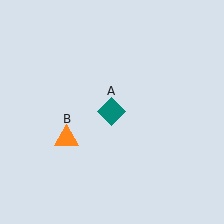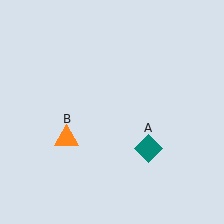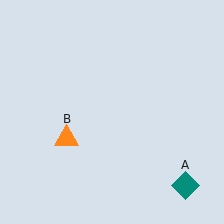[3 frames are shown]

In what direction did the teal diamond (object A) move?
The teal diamond (object A) moved down and to the right.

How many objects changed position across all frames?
1 object changed position: teal diamond (object A).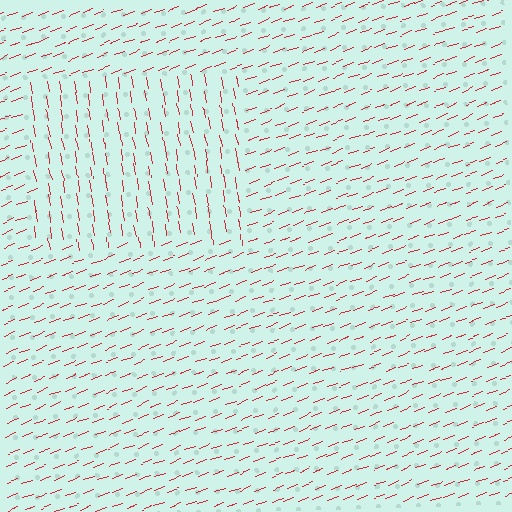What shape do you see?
I see a rectangle.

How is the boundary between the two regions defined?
The boundary is defined purely by a change in line orientation (approximately 79 degrees difference). All lines are the same color and thickness.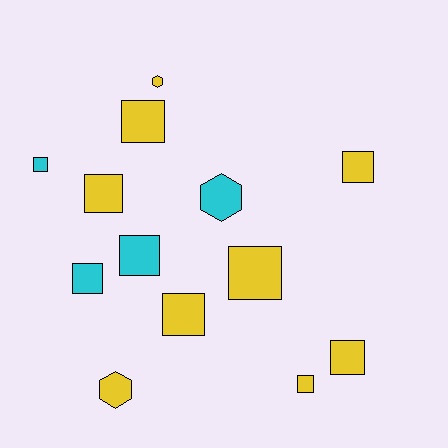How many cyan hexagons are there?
There is 1 cyan hexagon.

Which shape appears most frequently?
Square, with 10 objects.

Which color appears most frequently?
Yellow, with 9 objects.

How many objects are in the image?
There are 13 objects.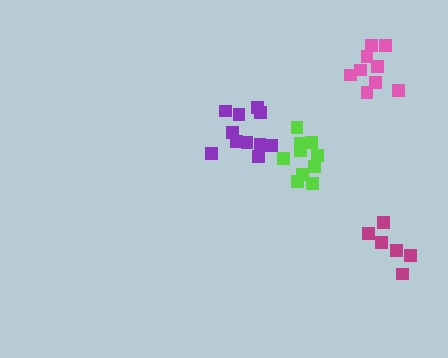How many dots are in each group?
Group 1: 11 dots, Group 2: 10 dots, Group 3: 9 dots, Group 4: 6 dots (36 total).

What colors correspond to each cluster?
The clusters are colored: purple, lime, pink, magenta.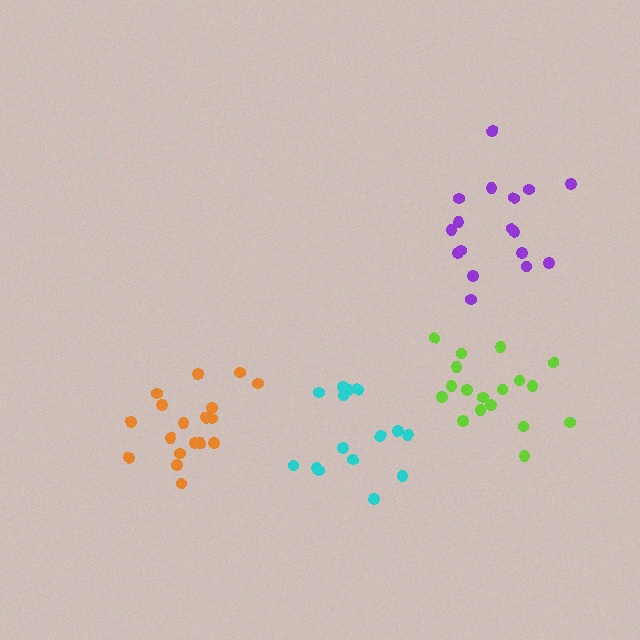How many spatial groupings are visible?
There are 4 spatial groupings.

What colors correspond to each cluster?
The clusters are colored: cyan, lime, purple, orange.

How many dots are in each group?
Group 1: 15 dots, Group 2: 18 dots, Group 3: 17 dots, Group 4: 18 dots (68 total).